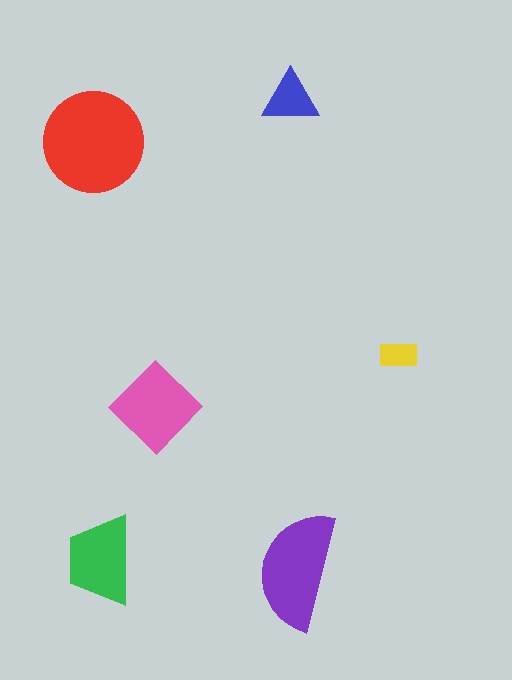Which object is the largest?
The red circle.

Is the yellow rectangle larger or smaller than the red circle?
Smaller.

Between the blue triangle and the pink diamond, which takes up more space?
The pink diamond.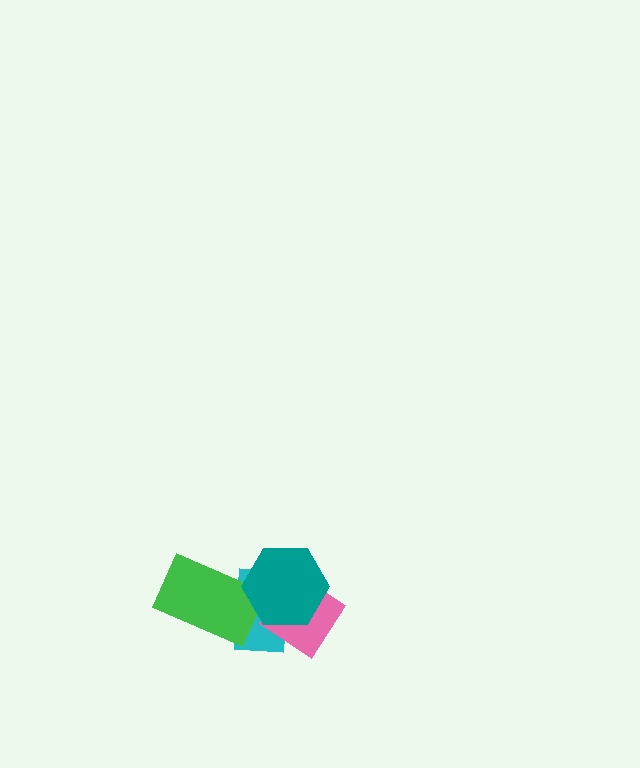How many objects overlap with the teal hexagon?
3 objects overlap with the teal hexagon.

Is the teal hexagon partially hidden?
No, no other shape covers it.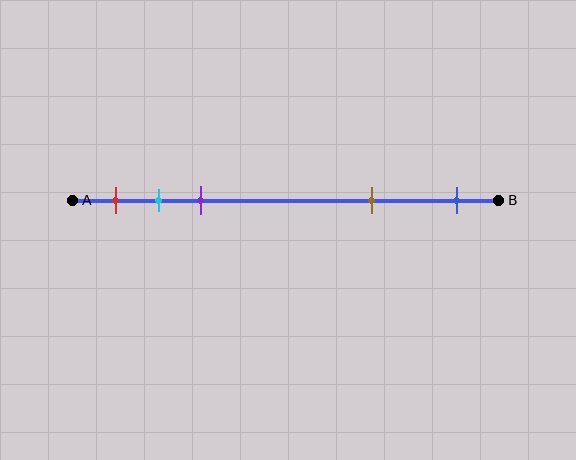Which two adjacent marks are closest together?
The cyan and purple marks are the closest adjacent pair.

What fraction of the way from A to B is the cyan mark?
The cyan mark is approximately 20% (0.2) of the way from A to B.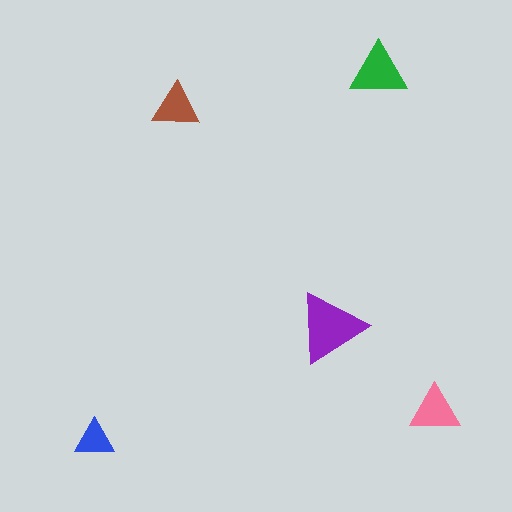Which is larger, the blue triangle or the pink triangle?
The pink one.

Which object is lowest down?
The blue triangle is bottommost.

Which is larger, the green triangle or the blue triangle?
The green one.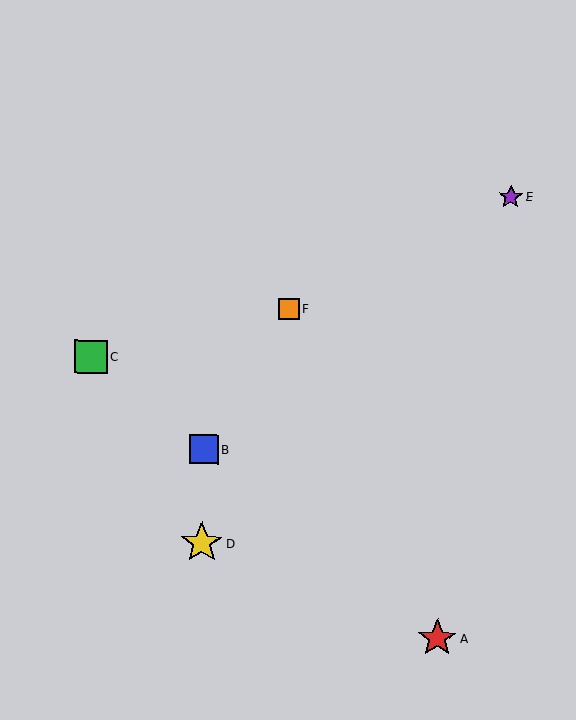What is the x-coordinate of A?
Object A is at x≈437.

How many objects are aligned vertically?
2 objects (B, D) are aligned vertically.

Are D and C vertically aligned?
No, D is at x≈202 and C is at x≈91.